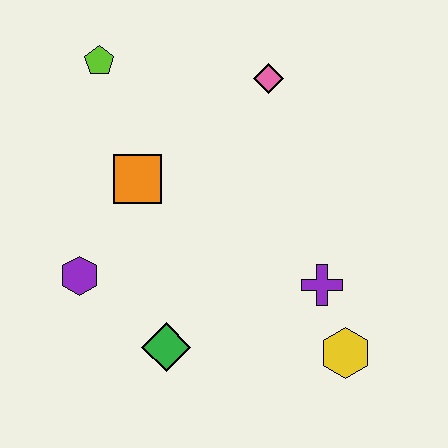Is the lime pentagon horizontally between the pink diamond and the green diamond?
No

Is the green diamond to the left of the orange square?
No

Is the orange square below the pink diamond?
Yes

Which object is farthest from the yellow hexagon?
The lime pentagon is farthest from the yellow hexagon.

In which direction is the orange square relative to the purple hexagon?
The orange square is above the purple hexagon.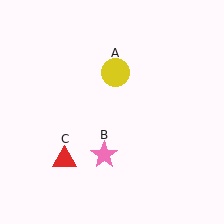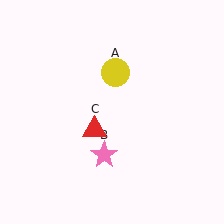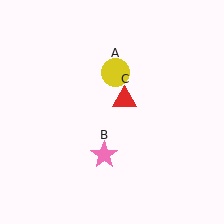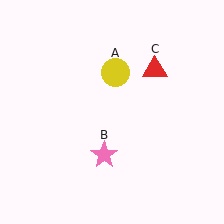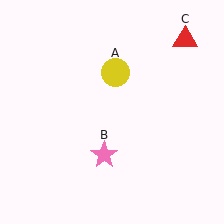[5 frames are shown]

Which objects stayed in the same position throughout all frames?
Yellow circle (object A) and pink star (object B) remained stationary.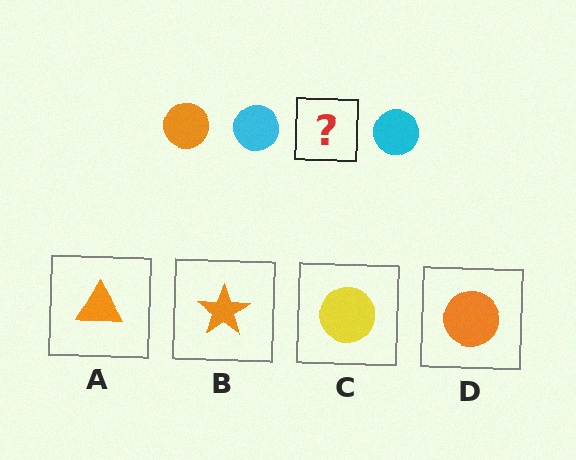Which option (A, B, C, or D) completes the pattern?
D.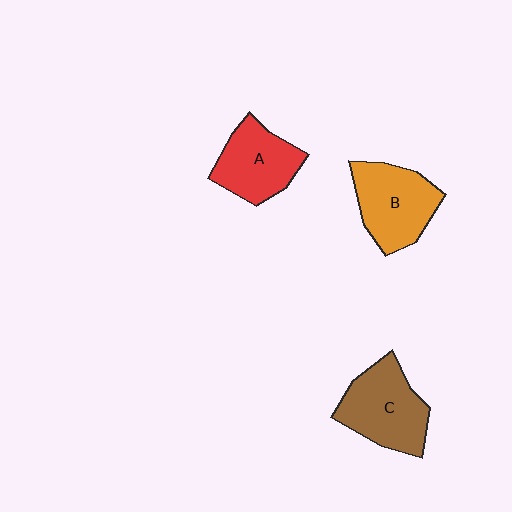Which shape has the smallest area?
Shape A (red).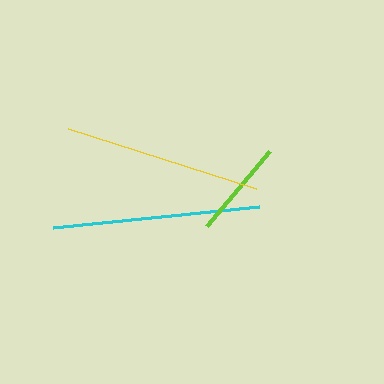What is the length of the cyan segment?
The cyan segment is approximately 207 pixels long.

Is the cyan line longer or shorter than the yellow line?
The cyan line is longer than the yellow line.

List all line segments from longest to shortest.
From longest to shortest: cyan, yellow, lime.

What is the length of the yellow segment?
The yellow segment is approximately 197 pixels long.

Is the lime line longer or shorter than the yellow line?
The yellow line is longer than the lime line.